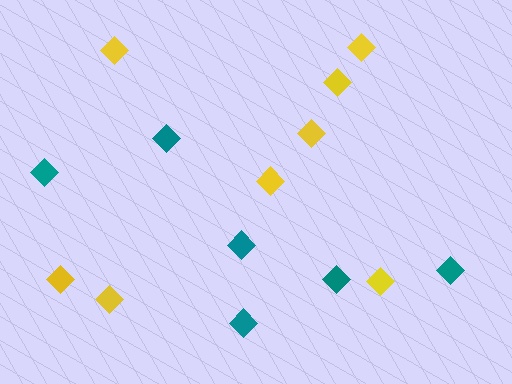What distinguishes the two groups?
There are 2 groups: one group of teal diamonds (6) and one group of yellow diamonds (8).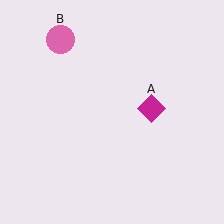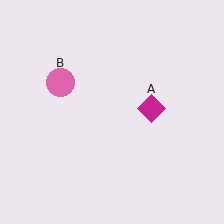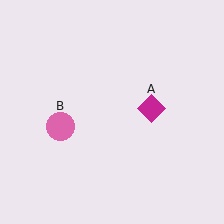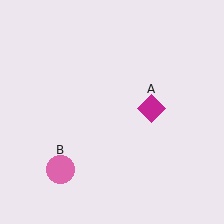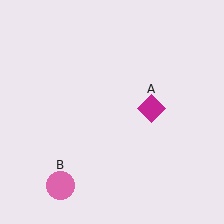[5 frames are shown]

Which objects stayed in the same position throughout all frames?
Magenta diamond (object A) remained stationary.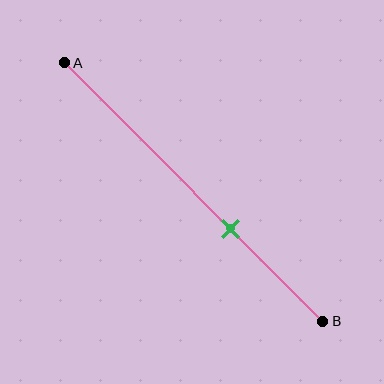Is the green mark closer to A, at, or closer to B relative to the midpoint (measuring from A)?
The green mark is closer to point B than the midpoint of segment AB.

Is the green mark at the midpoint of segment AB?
No, the mark is at about 65% from A, not at the 50% midpoint.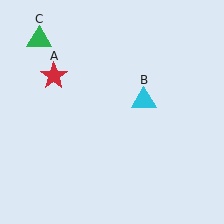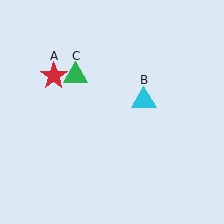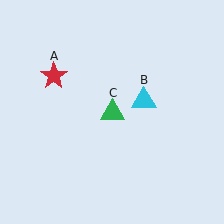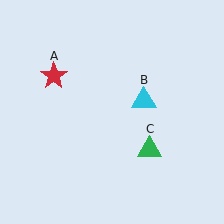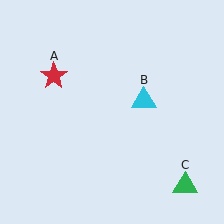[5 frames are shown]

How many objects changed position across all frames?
1 object changed position: green triangle (object C).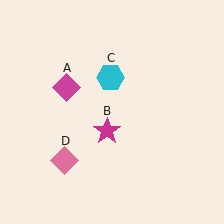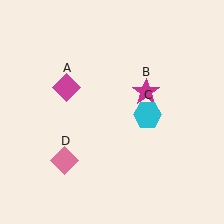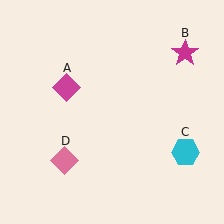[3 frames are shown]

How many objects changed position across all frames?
2 objects changed position: magenta star (object B), cyan hexagon (object C).